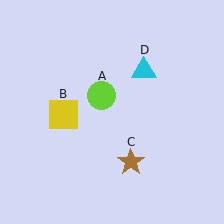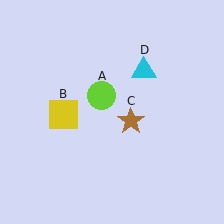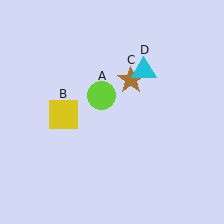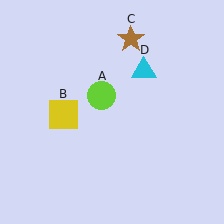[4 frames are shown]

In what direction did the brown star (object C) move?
The brown star (object C) moved up.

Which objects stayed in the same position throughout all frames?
Lime circle (object A) and yellow square (object B) and cyan triangle (object D) remained stationary.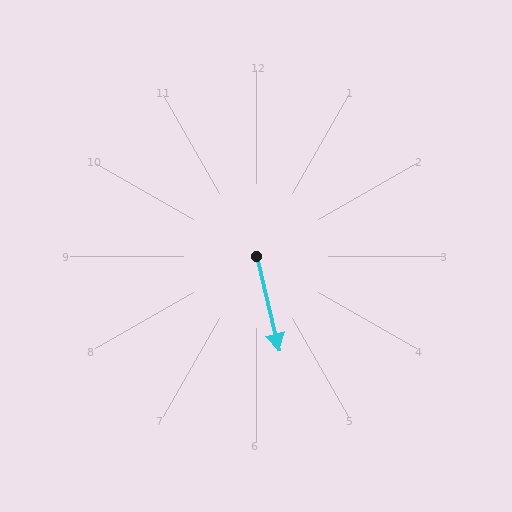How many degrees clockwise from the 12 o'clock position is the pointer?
Approximately 166 degrees.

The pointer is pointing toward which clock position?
Roughly 6 o'clock.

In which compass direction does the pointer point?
South.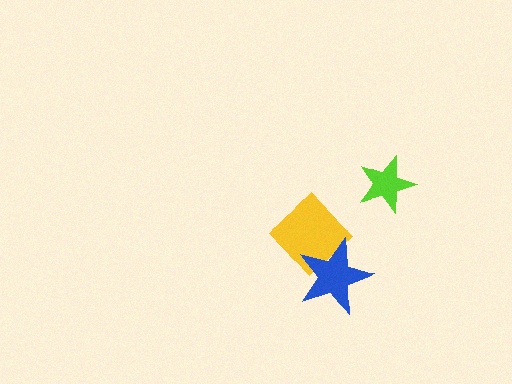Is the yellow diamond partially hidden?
Yes, it is partially covered by another shape.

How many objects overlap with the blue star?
1 object overlaps with the blue star.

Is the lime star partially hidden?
No, no other shape covers it.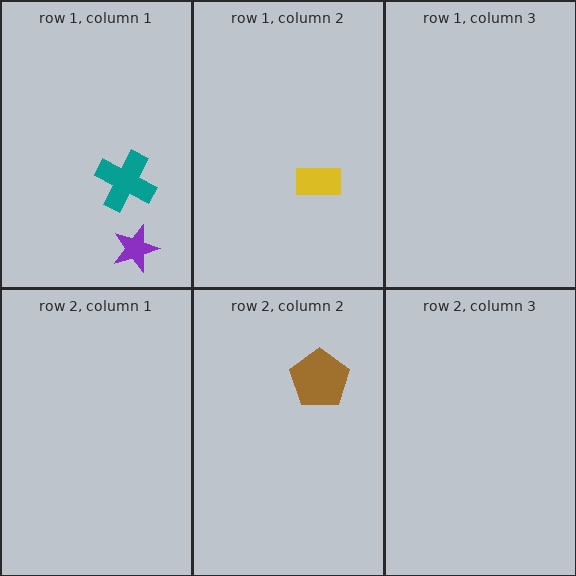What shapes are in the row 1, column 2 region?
The yellow rectangle.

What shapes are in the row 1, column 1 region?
The purple star, the teal cross.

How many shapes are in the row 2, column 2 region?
1.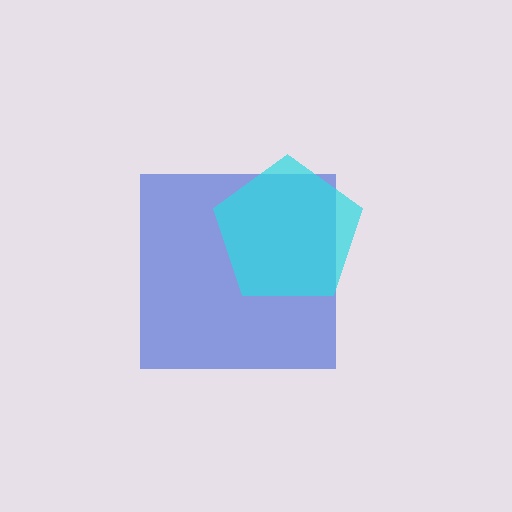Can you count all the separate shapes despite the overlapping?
Yes, there are 2 separate shapes.